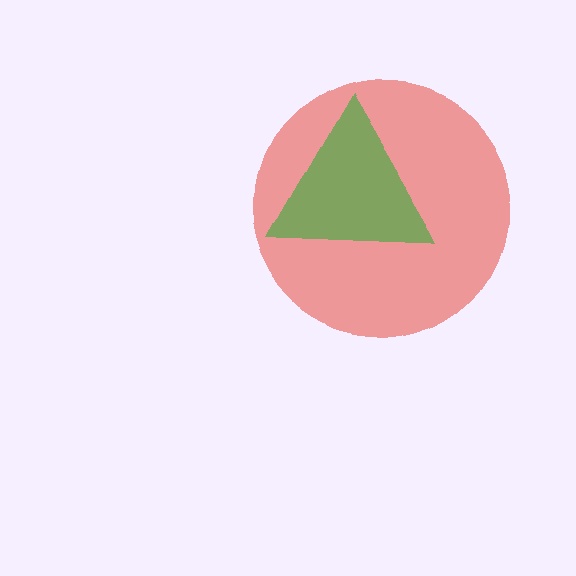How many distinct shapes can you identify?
There are 2 distinct shapes: a red circle, a green triangle.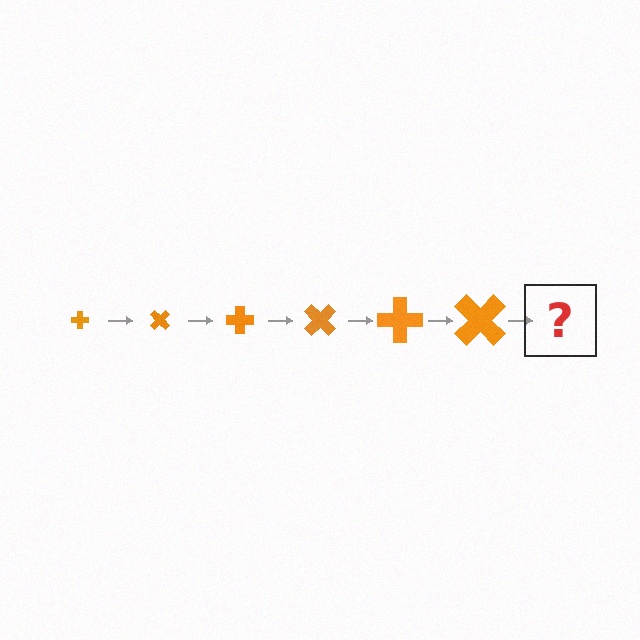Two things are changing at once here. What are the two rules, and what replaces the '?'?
The two rules are that the cross grows larger each step and it rotates 45 degrees each step. The '?' should be a cross, larger than the previous one and rotated 270 degrees from the start.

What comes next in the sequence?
The next element should be a cross, larger than the previous one and rotated 270 degrees from the start.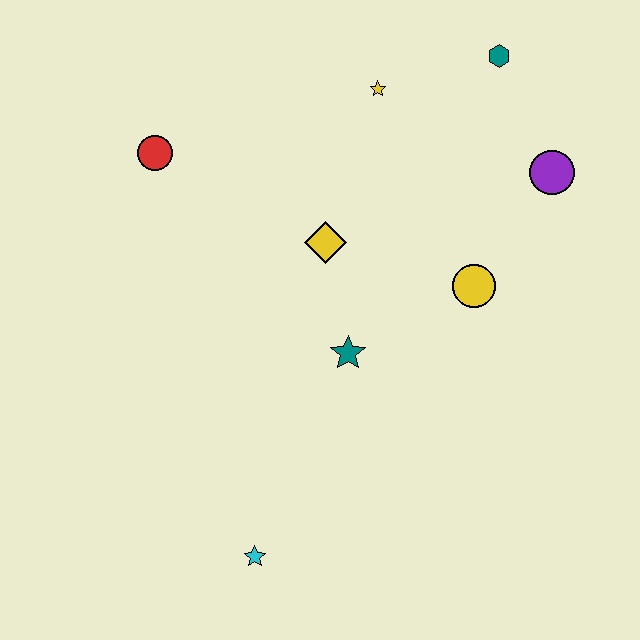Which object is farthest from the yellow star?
The cyan star is farthest from the yellow star.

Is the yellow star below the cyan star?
No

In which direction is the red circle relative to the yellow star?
The red circle is to the left of the yellow star.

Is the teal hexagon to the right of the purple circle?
No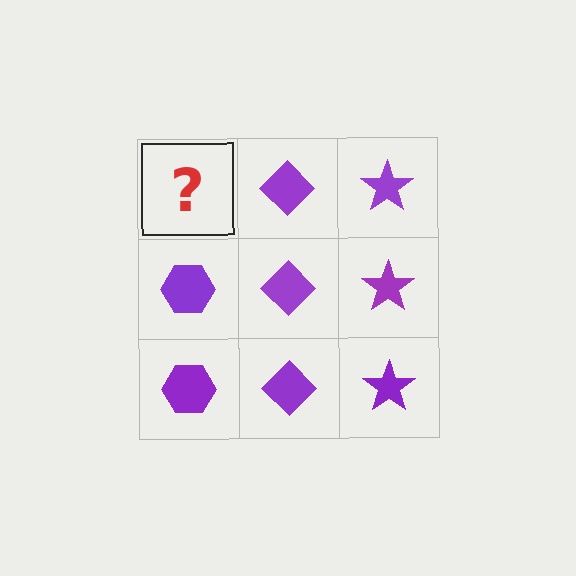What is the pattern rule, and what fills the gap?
The rule is that each column has a consistent shape. The gap should be filled with a purple hexagon.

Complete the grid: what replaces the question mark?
The question mark should be replaced with a purple hexagon.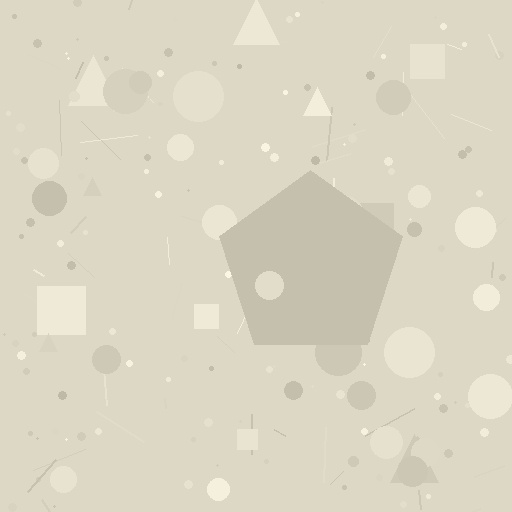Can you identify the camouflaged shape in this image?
The camouflaged shape is a pentagon.